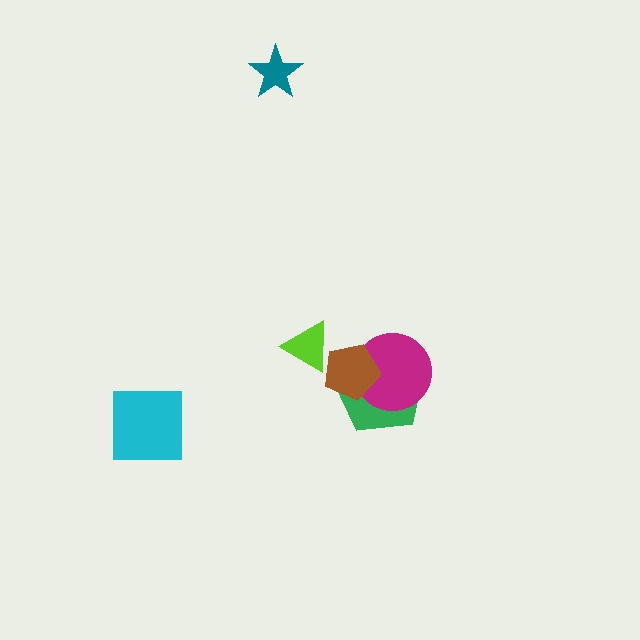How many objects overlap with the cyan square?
0 objects overlap with the cyan square.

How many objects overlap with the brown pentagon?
3 objects overlap with the brown pentagon.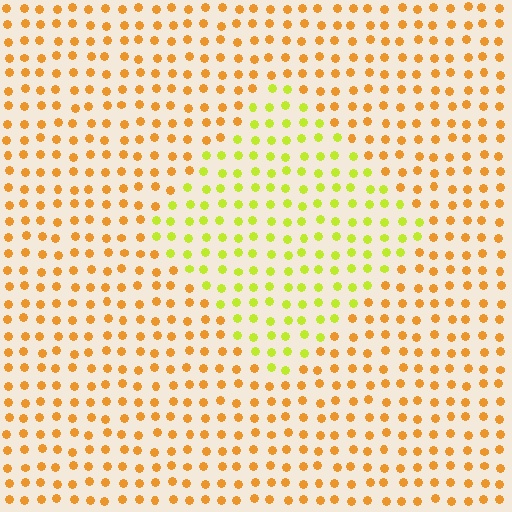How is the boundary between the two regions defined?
The boundary is defined purely by a slight shift in hue (about 42 degrees). Spacing, size, and orientation are identical on both sides.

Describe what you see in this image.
The image is filled with small orange elements in a uniform arrangement. A diamond-shaped region is visible where the elements are tinted to a slightly different hue, forming a subtle color boundary.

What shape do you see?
I see a diamond.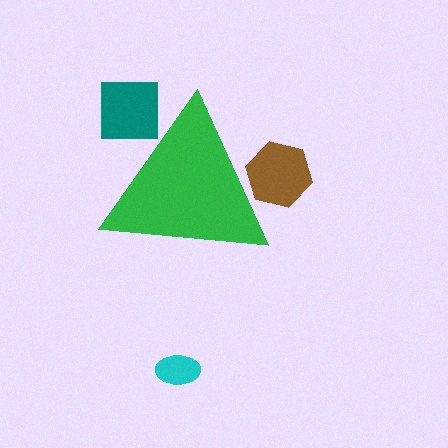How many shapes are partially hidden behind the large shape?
2 shapes are partially hidden.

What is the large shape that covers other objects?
A green triangle.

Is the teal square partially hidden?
Yes, the teal square is partially hidden behind the green triangle.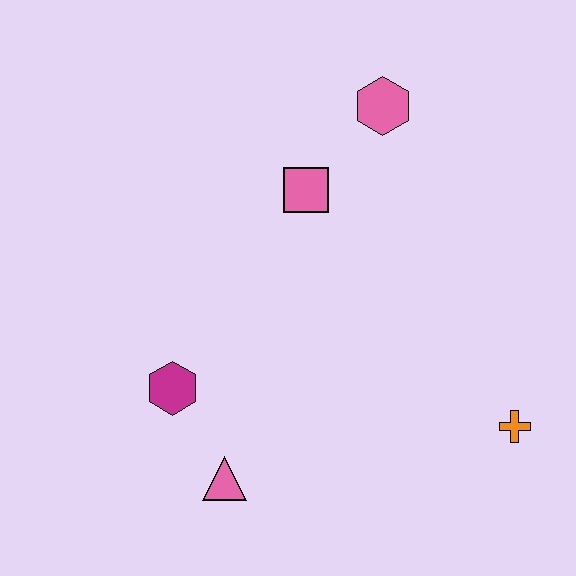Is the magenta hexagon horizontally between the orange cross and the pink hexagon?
No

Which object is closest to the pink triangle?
The magenta hexagon is closest to the pink triangle.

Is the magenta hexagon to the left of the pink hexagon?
Yes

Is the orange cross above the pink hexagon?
No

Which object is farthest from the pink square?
The orange cross is farthest from the pink square.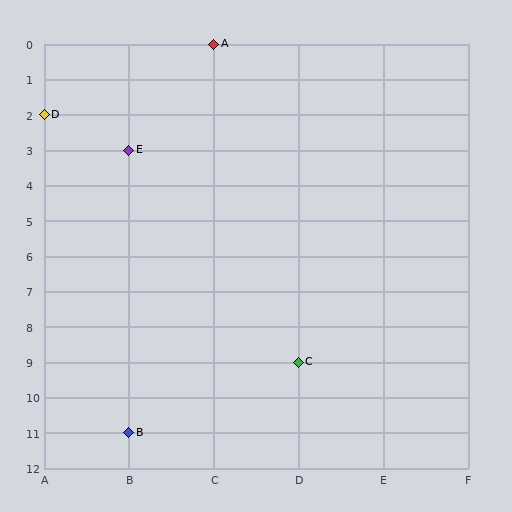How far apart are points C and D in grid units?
Points C and D are 3 columns and 7 rows apart (about 7.6 grid units diagonally).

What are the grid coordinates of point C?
Point C is at grid coordinates (D, 9).